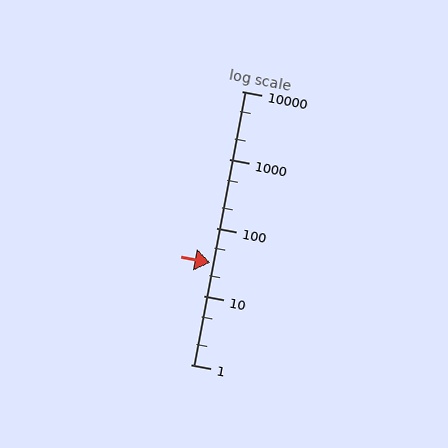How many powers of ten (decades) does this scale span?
The scale spans 4 decades, from 1 to 10000.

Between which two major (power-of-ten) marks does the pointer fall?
The pointer is between 10 and 100.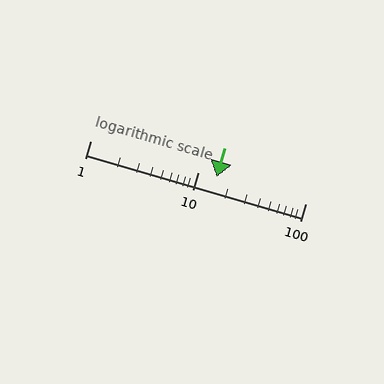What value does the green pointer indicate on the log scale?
The pointer indicates approximately 15.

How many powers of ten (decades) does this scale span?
The scale spans 2 decades, from 1 to 100.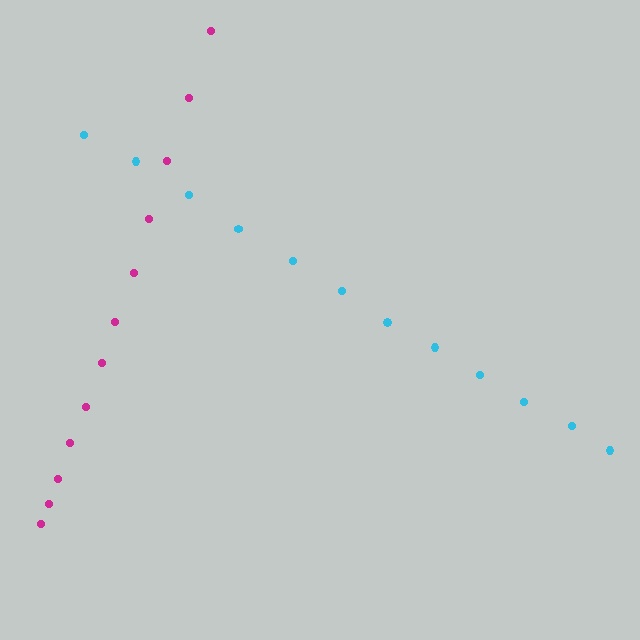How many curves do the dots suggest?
There are 2 distinct paths.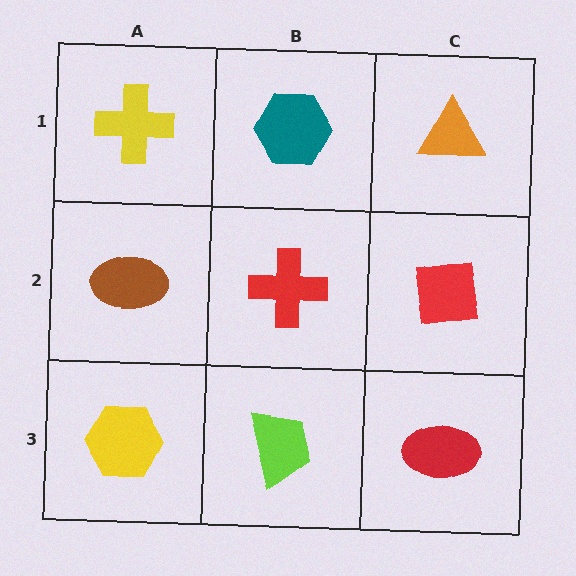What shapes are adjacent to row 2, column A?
A yellow cross (row 1, column A), a yellow hexagon (row 3, column A), a red cross (row 2, column B).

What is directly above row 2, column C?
An orange triangle.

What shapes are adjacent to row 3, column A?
A brown ellipse (row 2, column A), a lime trapezoid (row 3, column B).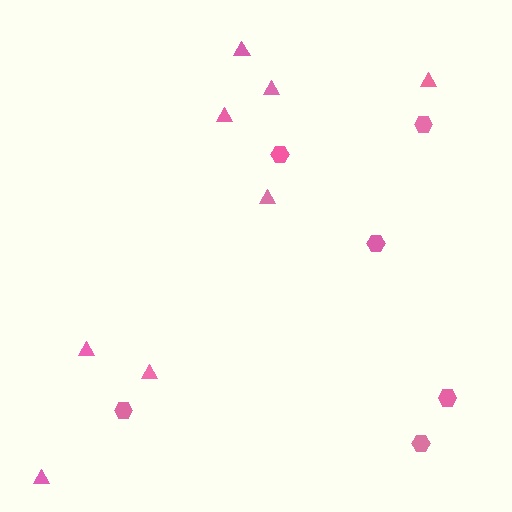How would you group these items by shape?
There are 2 groups: one group of hexagons (6) and one group of triangles (8).